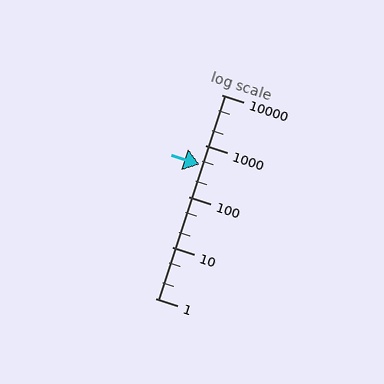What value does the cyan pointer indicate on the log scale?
The pointer indicates approximately 420.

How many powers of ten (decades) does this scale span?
The scale spans 4 decades, from 1 to 10000.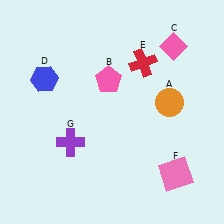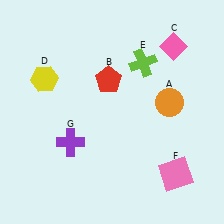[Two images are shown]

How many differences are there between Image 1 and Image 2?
There are 3 differences between the two images.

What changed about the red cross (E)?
In Image 1, E is red. In Image 2, it changed to lime.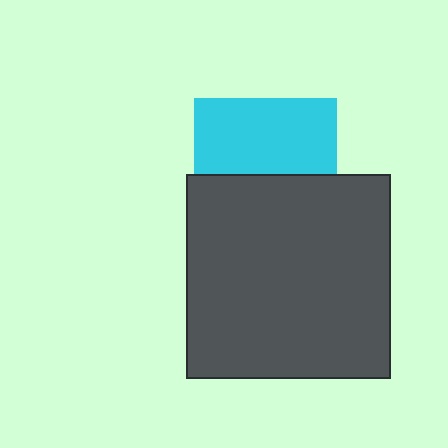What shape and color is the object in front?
The object in front is a dark gray square.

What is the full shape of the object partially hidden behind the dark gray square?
The partially hidden object is a cyan square.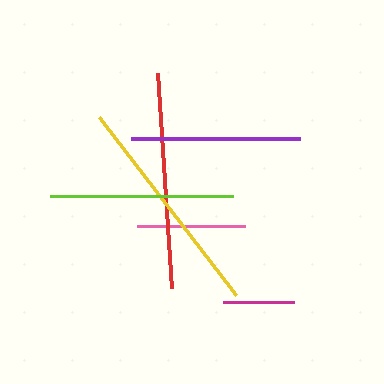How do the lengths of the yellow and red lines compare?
The yellow and red lines are approximately the same length.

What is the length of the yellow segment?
The yellow segment is approximately 225 pixels long.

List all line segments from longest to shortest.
From longest to shortest: yellow, red, lime, purple, pink, magenta.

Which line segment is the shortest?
The magenta line is the shortest at approximately 70 pixels.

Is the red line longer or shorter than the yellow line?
The yellow line is longer than the red line.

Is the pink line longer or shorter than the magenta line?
The pink line is longer than the magenta line.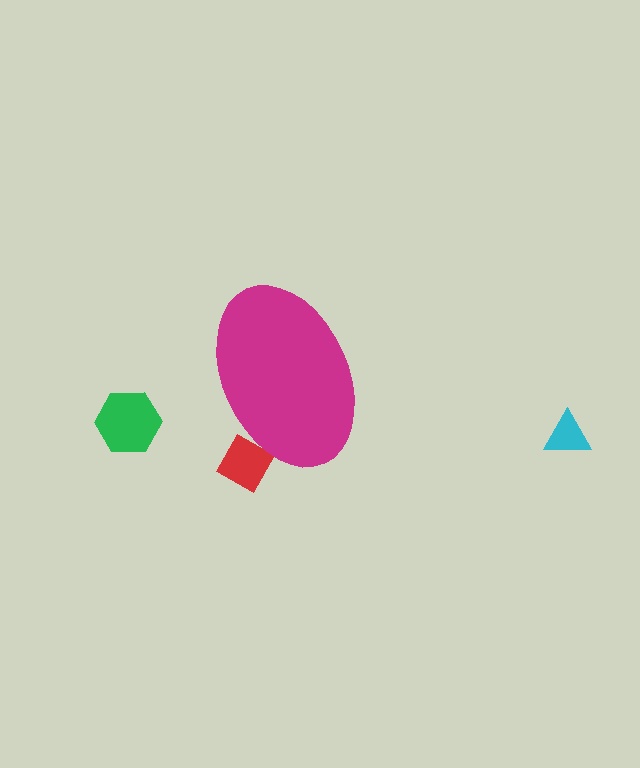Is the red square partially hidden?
Yes, the red square is partially hidden behind the magenta ellipse.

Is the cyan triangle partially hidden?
No, the cyan triangle is fully visible.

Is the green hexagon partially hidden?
No, the green hexagon is fully visible.